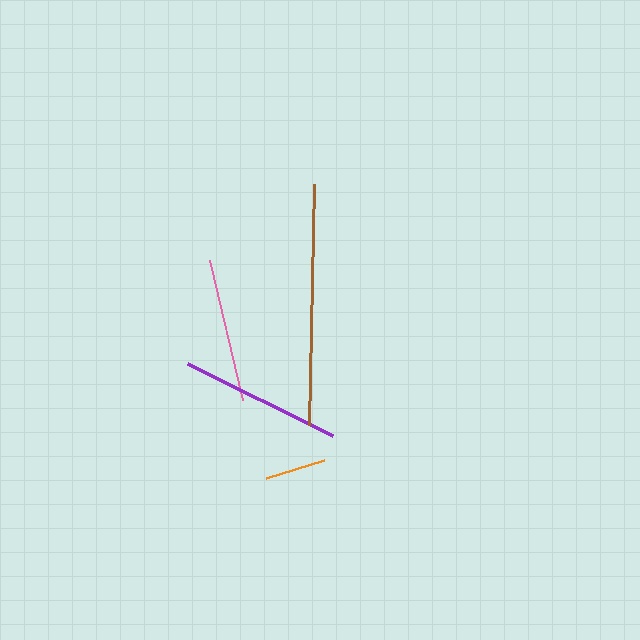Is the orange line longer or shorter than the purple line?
The purple line is longer than the orange line.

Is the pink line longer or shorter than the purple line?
The purple line is longer than the pink line.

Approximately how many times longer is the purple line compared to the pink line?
The purple line is approximately 1.1 times the length of the pink line.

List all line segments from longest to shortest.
From longest to shortest: brown, purple, pink, orange.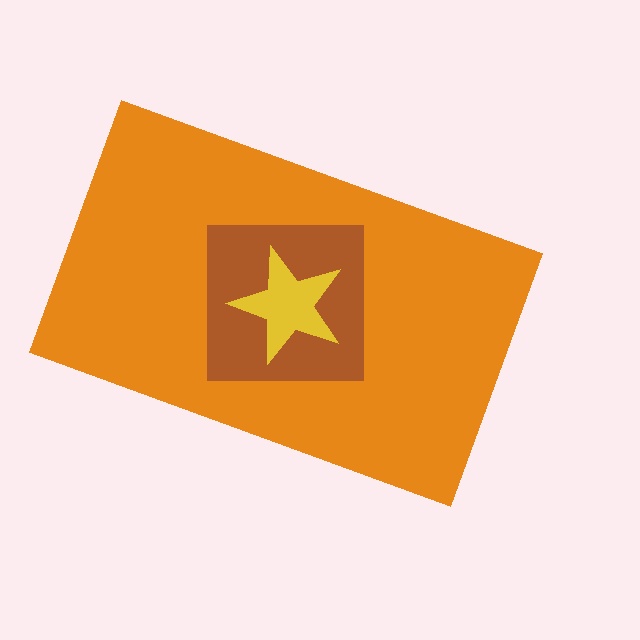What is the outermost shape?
The orange rectangle.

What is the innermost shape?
The yellow star.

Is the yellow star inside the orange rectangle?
Yes.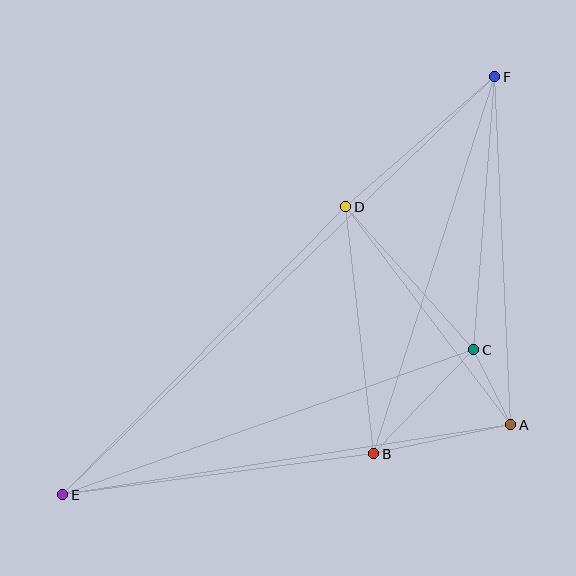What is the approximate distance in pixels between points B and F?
The distance between B and F is approximately 396 pixels.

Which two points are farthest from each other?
Points E and F are farthest from each other.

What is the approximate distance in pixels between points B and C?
The distance between B and C is approximately 145 pixels.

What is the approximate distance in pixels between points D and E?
The distance between D and E is approximately 404 pixels.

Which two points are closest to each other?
Points A and C are closest to each other.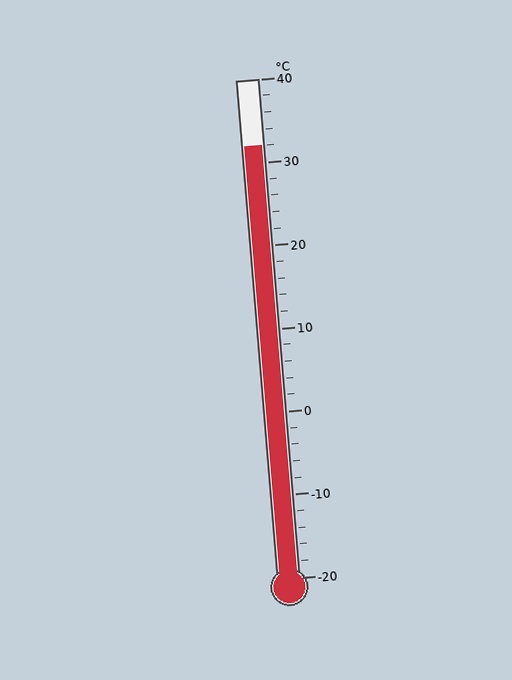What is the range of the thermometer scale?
The thermometer scale ranges from -20°C to 40°C.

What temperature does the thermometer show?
The thermometer shows approximately 32°C.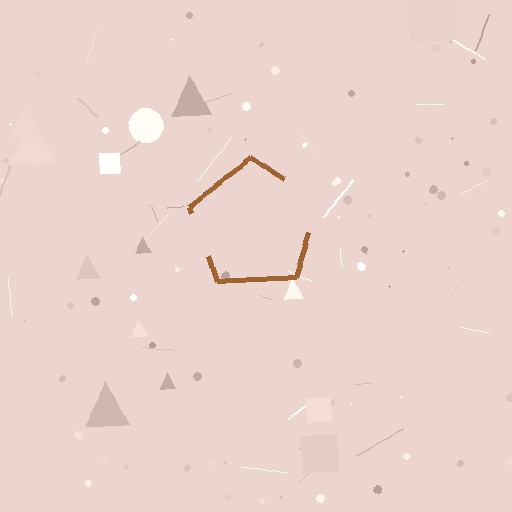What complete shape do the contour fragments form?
The contour fragments form a pentagon.